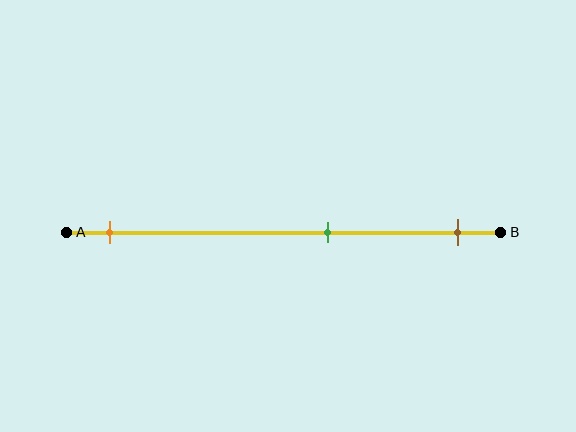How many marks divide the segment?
There are 3 marks dividing the segment.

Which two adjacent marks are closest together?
The green and brown marks are the closest adjacent pair.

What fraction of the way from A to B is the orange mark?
The orange mark is approximately 10% (0.1) of the way from A to B.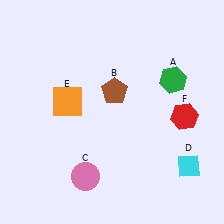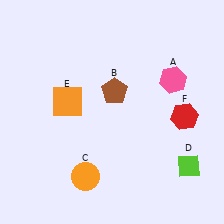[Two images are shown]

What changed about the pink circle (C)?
In Image 1, C is pink. In Image 2, it changed to orange.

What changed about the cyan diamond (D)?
In Image 1, D is cyan. In Image 2, it changed to lime.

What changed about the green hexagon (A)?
In Image 1, A is green. In Image 2, it changed to pink.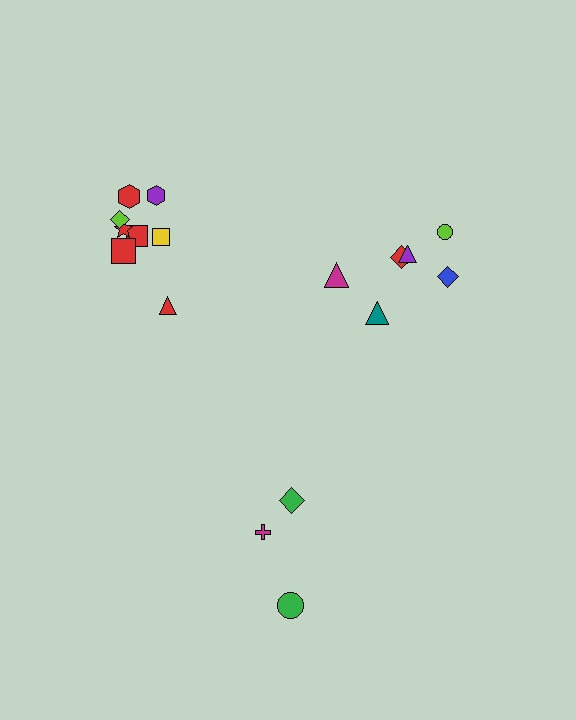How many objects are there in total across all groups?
There are 17 objects.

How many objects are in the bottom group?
There are 3 objects.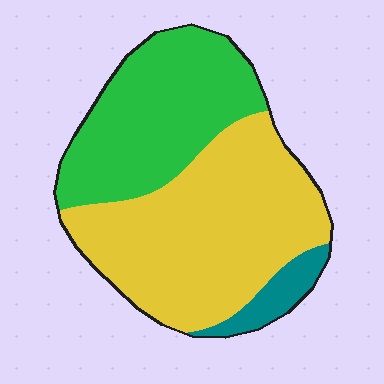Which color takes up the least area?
Teal, at roughly 5%.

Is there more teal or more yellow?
Yellow.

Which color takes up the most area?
Yellow, at roughly 55%.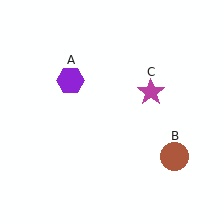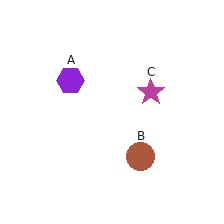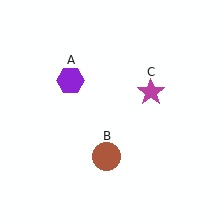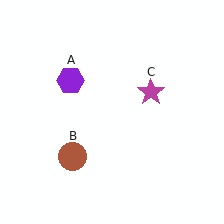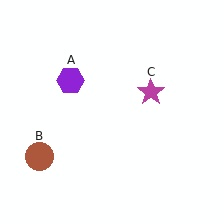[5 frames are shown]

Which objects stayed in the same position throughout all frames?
Purple hexagon (object A) and magenta star (object C) remained stationary.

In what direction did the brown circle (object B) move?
The brown circle (object B) moved left.